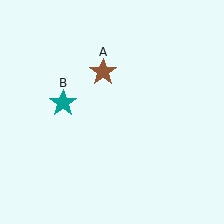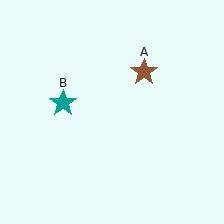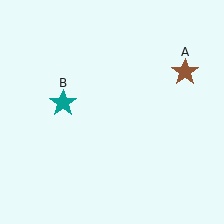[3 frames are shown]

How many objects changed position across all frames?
1 object changed position: brown star (object A).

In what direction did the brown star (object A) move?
The brown star (object A) moved right.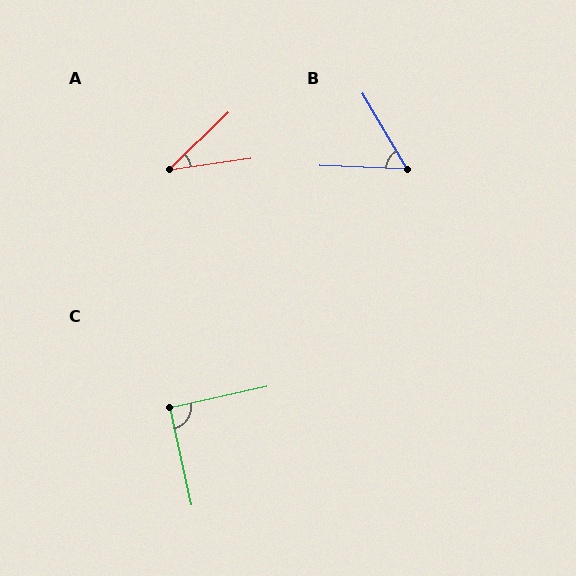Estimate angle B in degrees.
Approximately 57 degrees.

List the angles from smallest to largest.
A (36°), B (57°), C (90°).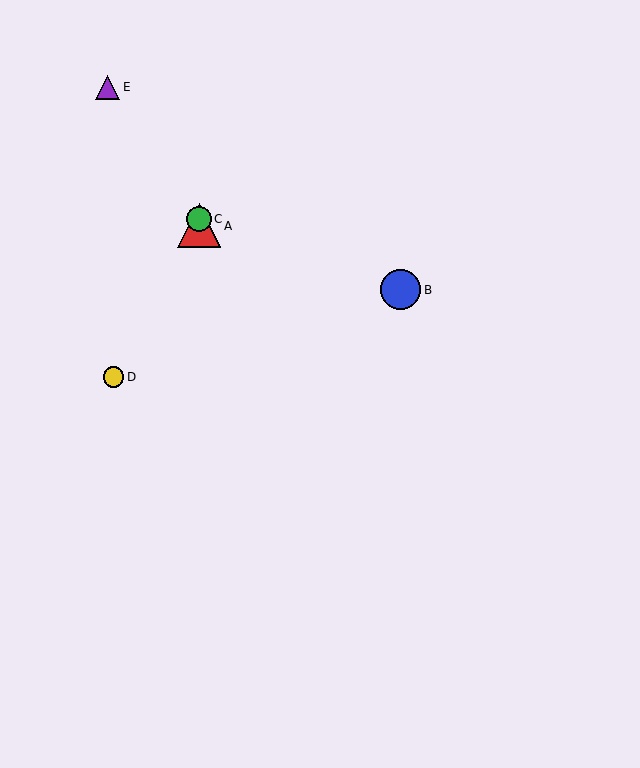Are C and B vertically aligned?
No, C is at x≈199 and B is at x≈401.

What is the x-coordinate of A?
Object A is at x≈199.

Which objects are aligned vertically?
Objects A, C are aligned vertically.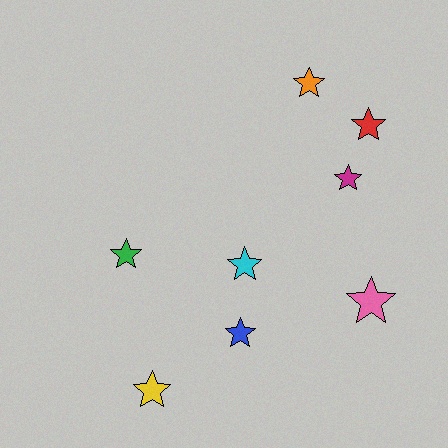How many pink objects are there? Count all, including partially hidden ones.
There is 1 pink object.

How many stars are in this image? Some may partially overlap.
There are 8 stars.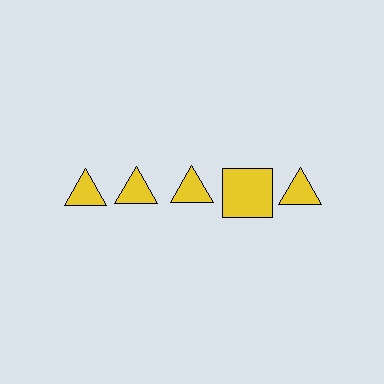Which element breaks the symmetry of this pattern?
The yellow square in the top row, second from right column breaks the symmetry. All other shapes are yellow triangles.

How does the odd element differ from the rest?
It has a different shape: square instead of triangle.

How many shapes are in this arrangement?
There are 5 shapes arranged in a grid pattern.